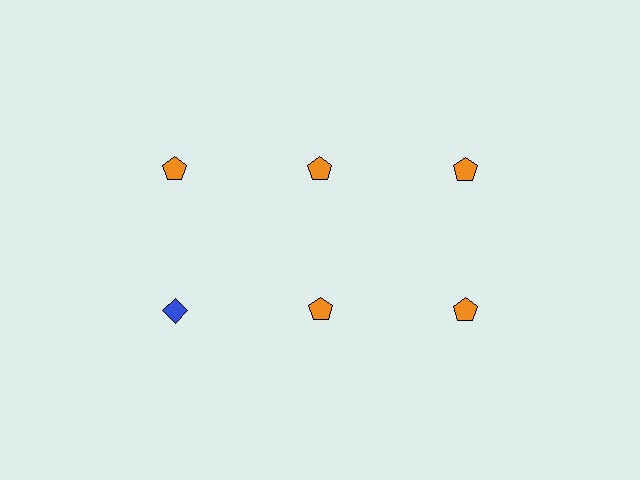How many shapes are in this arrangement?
There are 6 shapes arranged in a grid pattern.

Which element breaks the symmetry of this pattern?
The blue diamond in the second row, leftmost column breaks the symmetry. All other shapes are orange pentagons.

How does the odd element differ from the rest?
It differs in both color (blue instead of orange) and shape (diamond instead of pentagon).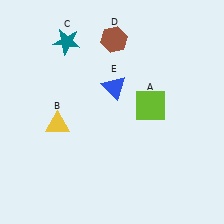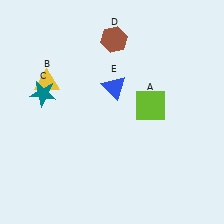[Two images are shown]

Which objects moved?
The objects that moved are: the yellow triangle (B), the teal star (C).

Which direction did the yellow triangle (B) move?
The yellow triangle (B) moved up.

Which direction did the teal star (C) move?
The teal star (C) moved down.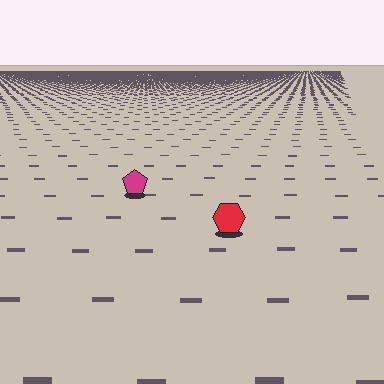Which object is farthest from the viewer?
The magenta pentagon is farthest from the viewer. It appears smaller and the ground texture around it is denser.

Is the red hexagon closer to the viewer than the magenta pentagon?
Yes. The red hexagon is closer — you can tell from the texture gradient: the ground texture is coarser near it.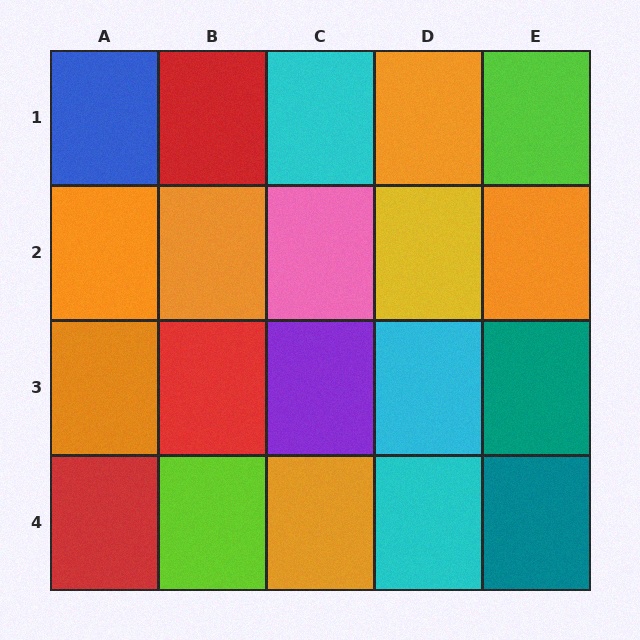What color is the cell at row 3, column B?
Red.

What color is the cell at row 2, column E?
Orange.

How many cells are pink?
1 cell is pink.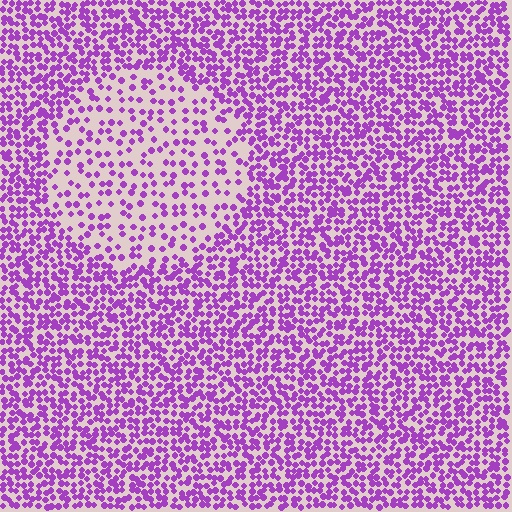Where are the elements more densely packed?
The elements are more densely packed outside the circle boundary.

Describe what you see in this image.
The image contains small purple elements arranged at two different densities. A circle-shaped region is visible where the elements are less densely packed than the surrounding area.